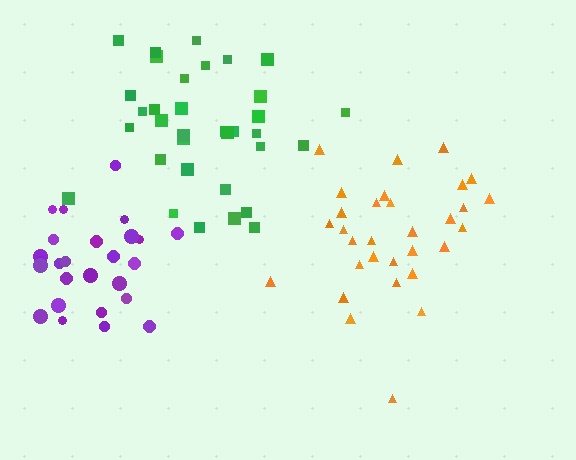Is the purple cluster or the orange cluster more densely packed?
Purple.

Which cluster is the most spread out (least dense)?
Green.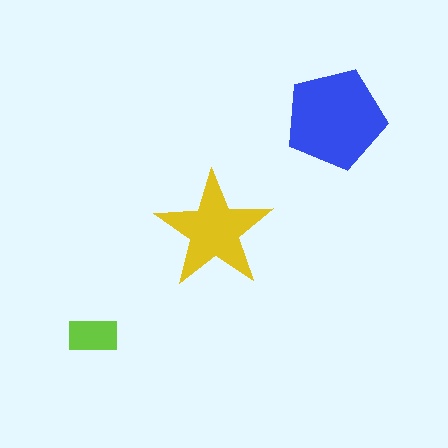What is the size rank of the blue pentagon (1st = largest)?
1st.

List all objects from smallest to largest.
The lime rectangle, the yellow star, the blue pentagon.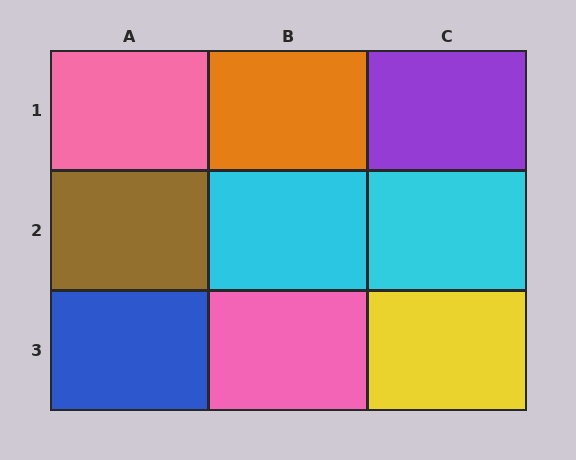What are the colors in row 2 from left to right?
Brown, cyan, cyan.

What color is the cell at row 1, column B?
Orange.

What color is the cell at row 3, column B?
Pink.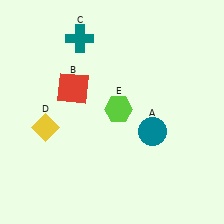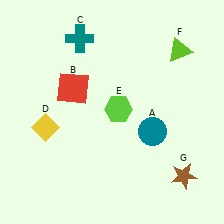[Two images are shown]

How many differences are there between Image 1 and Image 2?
There are 2 differences between the two images.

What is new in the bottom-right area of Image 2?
A brown star (G) was added in the bottom-right area of Image 2.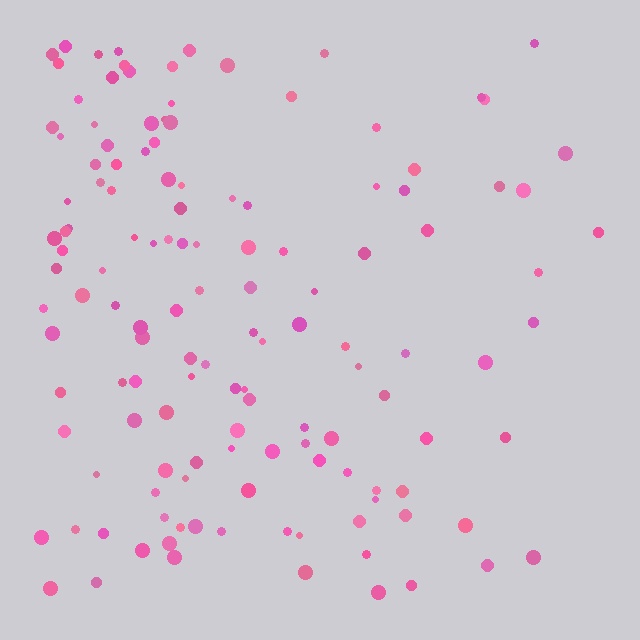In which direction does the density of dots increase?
From right to left, with the left side densest.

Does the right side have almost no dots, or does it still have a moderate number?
Still a moderate number, just noticeably fewer than the left.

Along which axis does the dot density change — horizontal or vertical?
Horizontal.